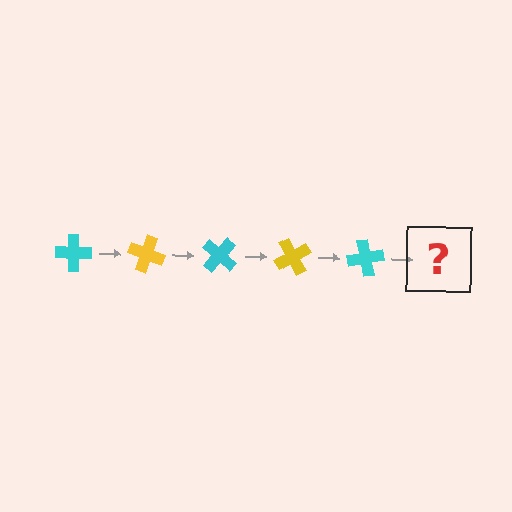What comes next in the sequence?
The next element should be a yellow cross, rotated 100 degrees from the start.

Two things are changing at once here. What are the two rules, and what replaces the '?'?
The two rules are that it rotates 20 degrees each step and the color cycles through cyan and yellow. The '?' should be a yellow cross, rotated 100 degrees from the start.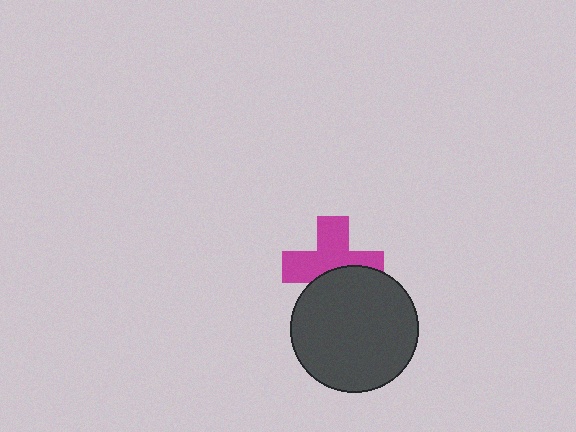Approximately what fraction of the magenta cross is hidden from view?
Roughly 39% of the magenta cross is hidden behind the dark gray circle.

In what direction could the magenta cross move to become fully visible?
The magenta cross could move up. That would shift it out from behind the dark gray circle entirely.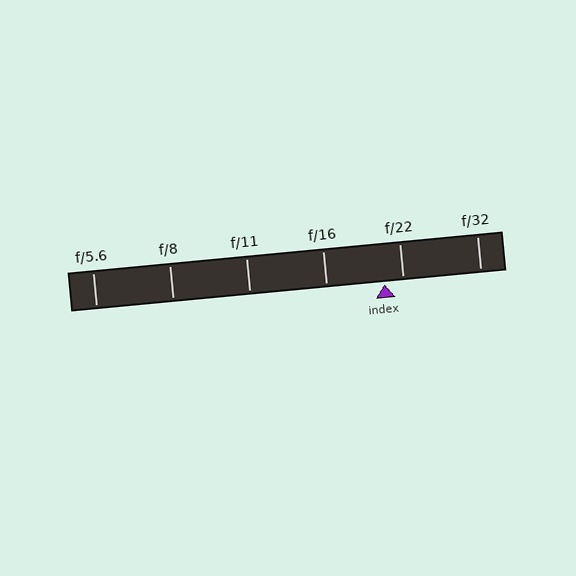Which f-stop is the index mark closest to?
The index mark is closest to f/22.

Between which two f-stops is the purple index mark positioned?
The index mark is between f/16 and f/22.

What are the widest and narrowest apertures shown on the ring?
The widest aperture shown is f/5.6 and the narrowest is f/32.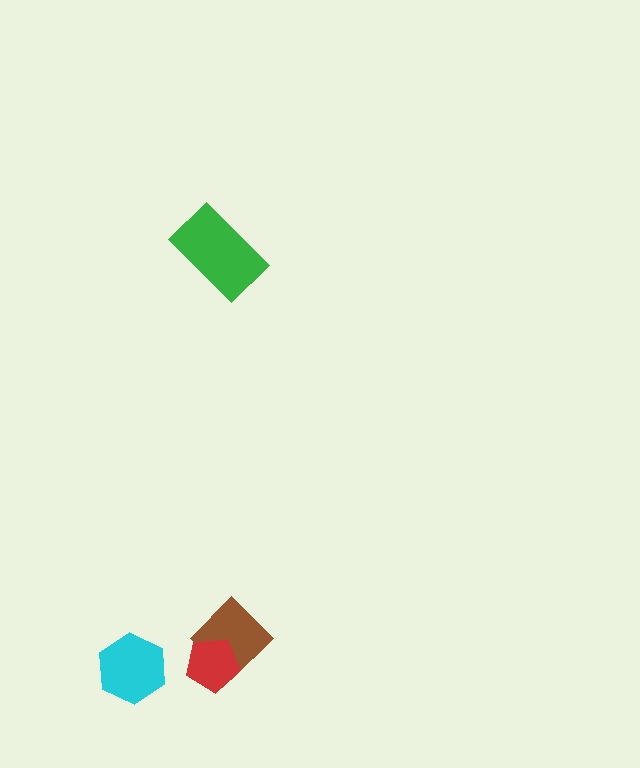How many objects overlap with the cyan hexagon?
0 objects overlap with the cyan hexagon.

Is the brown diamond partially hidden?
Yes, it is partially covered by another shape.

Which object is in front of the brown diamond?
The red pentagon is in front of the brown diamond.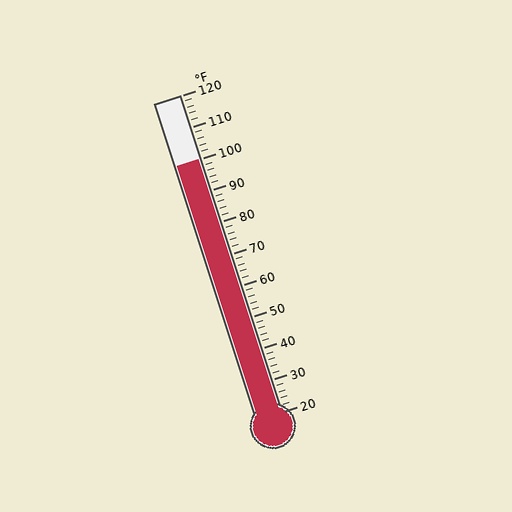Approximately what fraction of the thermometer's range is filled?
The thermometer is filled to approximately 80% of its range.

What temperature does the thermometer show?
The thermometer shows approximately 100°F.